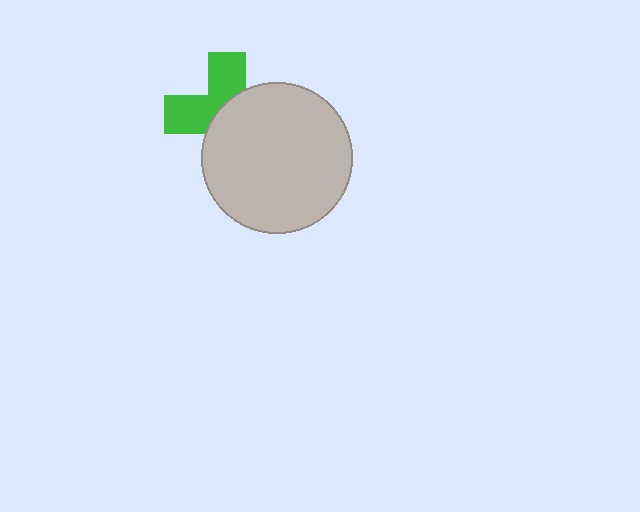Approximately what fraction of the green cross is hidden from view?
Roughly 55% of the green cross is hidden behind the light gray circle.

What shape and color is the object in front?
The object in front is a light gray circle.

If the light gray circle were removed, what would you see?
You would see the complete green cross.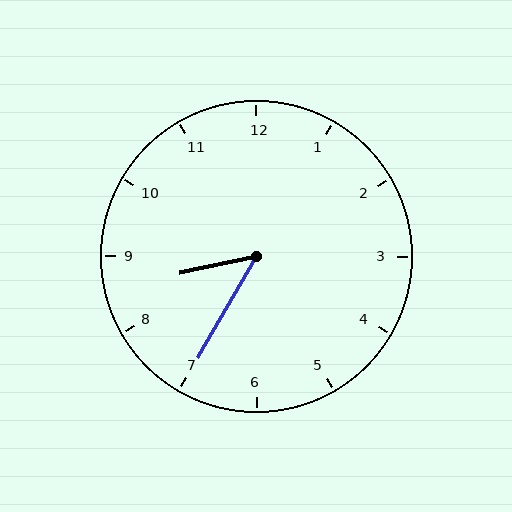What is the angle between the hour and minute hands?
Approximately 48 degrees.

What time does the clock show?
8:35.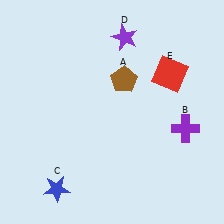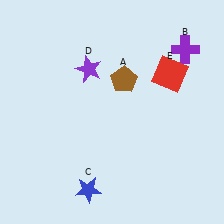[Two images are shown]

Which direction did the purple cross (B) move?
The purple cross (B) moved up.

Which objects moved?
The objects that moved are: the purple cross (B), the blue star (C), the purple star (D).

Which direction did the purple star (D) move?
The purple star (D) moved left.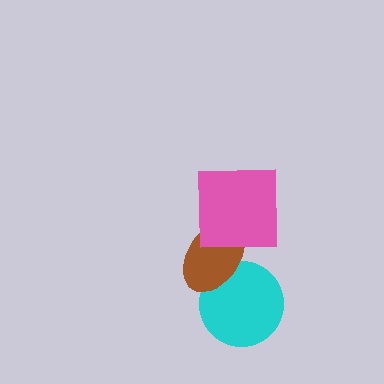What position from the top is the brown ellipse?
The brown ellipse is 2nd from the top.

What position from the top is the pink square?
The pink square is 1st from the top.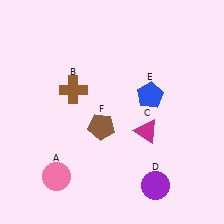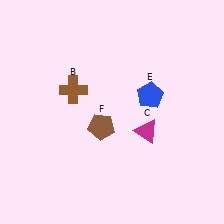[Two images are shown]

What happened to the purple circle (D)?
The purple circle (D) was removed in Image 2. It was in the bottom-right area of Image 1.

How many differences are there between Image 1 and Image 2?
There are 2 differences between the two images.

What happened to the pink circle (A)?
The pink circle (A) was removed in Image 2. It was in the bottom-left area of Image 1.